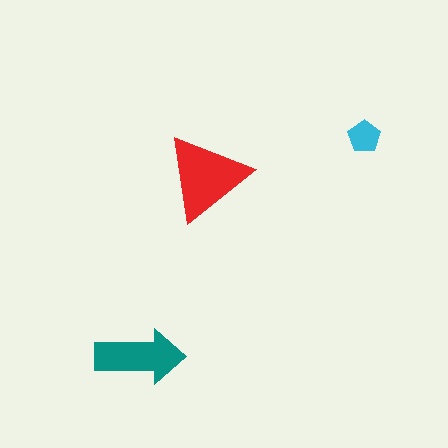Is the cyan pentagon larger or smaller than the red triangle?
Smaller.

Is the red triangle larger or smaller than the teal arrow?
Larger.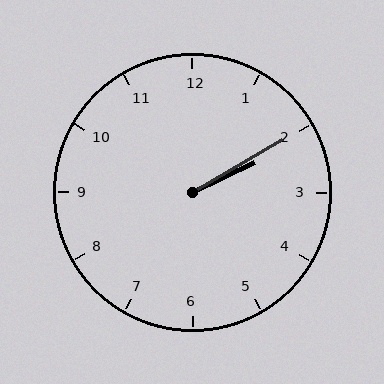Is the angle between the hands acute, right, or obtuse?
It is acute.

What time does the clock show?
2:10.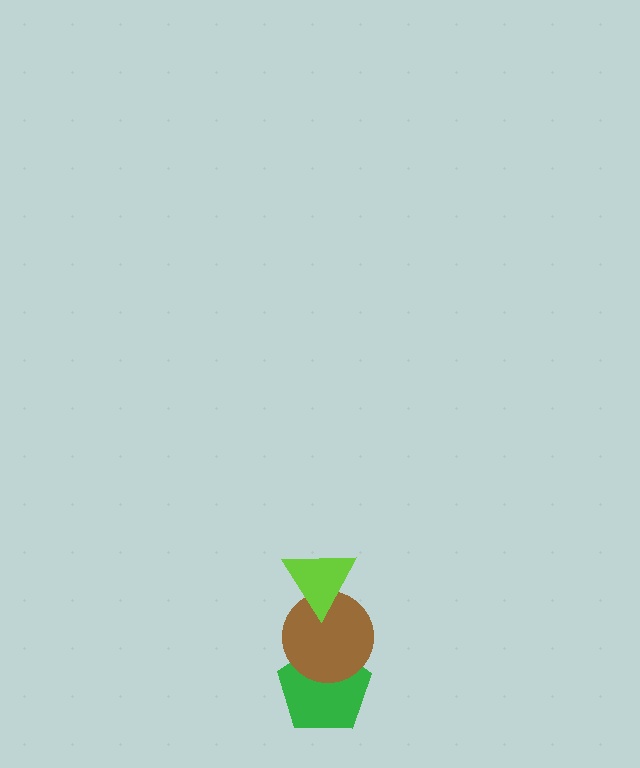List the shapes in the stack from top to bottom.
From top to bottom: the lime triangle, the brown circle, the green pentagon.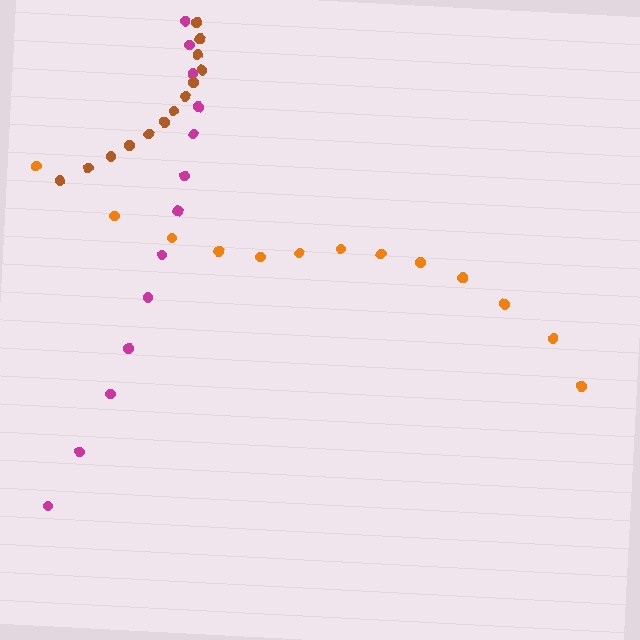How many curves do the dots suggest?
There are 3 distinct paths.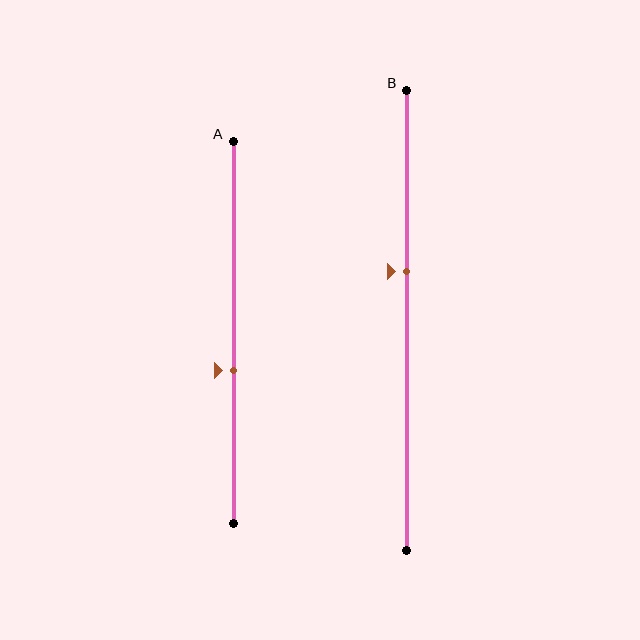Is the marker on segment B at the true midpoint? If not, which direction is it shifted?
No, the marker on segment B is shifted upward by about 11% of the segment length.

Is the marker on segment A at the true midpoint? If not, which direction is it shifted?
No, the marker on segment A is shifted downward by about 10% of the segment length.